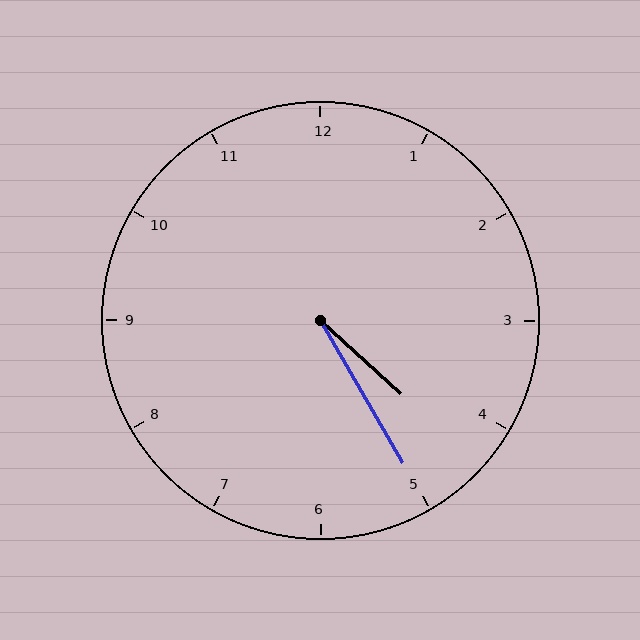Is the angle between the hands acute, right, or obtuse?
It is acute.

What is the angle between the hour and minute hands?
Approximately 18 degrees.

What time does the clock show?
4:25.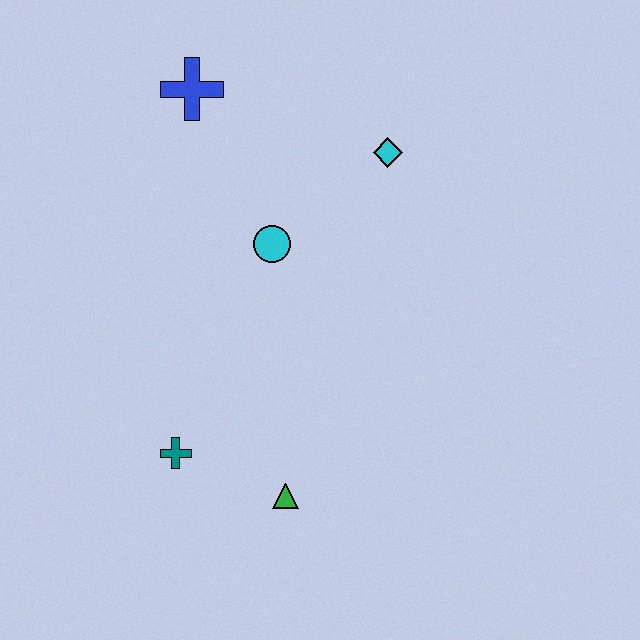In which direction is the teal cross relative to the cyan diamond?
The teal cross is below the cyan diamond.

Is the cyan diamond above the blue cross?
No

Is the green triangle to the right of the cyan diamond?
No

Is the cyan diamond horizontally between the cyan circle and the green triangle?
No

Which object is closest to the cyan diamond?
The cyan circle is closest to the cyan diamond.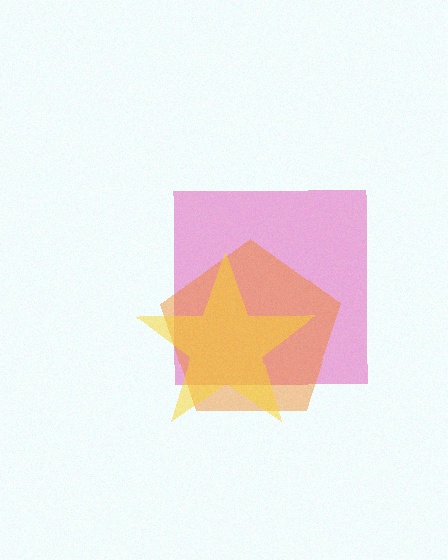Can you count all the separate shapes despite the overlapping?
Yes, there are 3 separate shapes.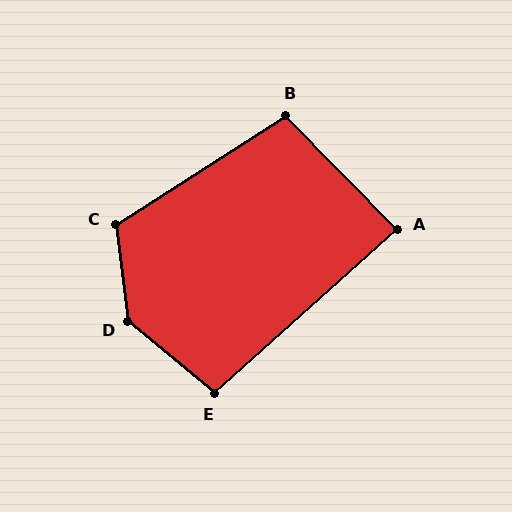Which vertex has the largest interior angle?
D, at approximately 137 degrees.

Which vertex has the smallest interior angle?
A, at approximately 88 degrees.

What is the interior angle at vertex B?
Approximately 102 degrees (obtuse).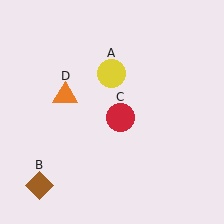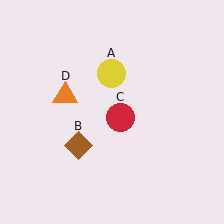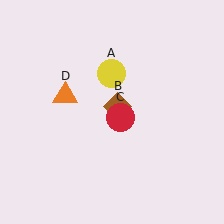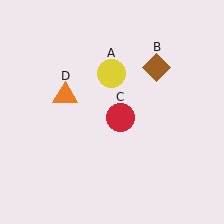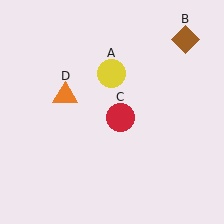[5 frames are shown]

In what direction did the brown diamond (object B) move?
The brown diamond (object B) moved up and to the right.